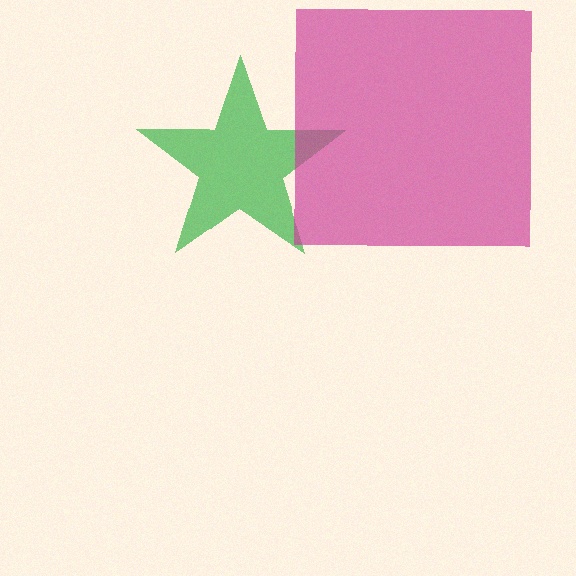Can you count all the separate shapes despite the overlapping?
Yes, there are 2 separate shapes.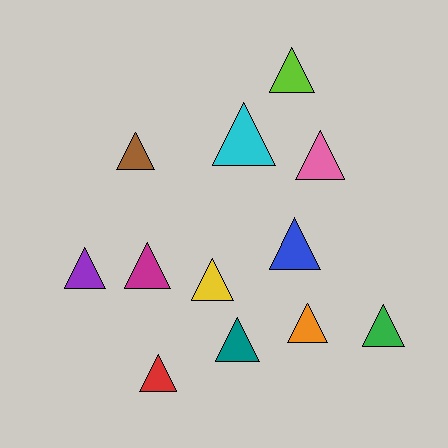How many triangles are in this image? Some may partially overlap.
There are 12 triangles.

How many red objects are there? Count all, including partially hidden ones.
There is 1 red object.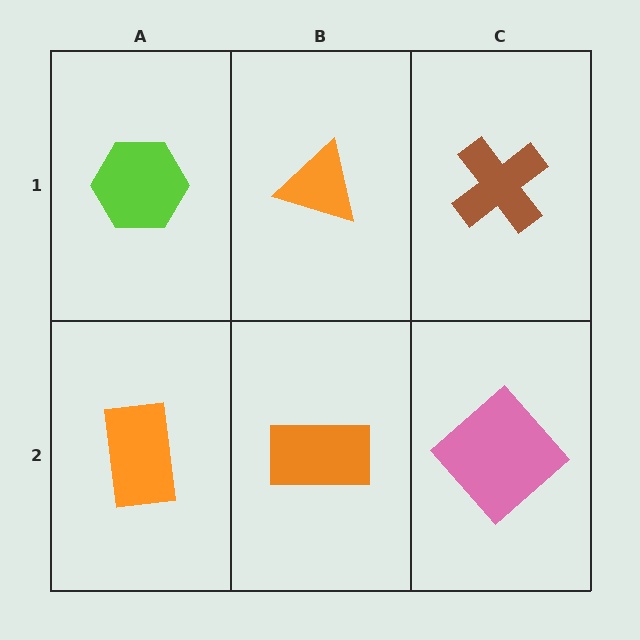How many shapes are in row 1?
3 shapes.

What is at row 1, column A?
A lime hexagon.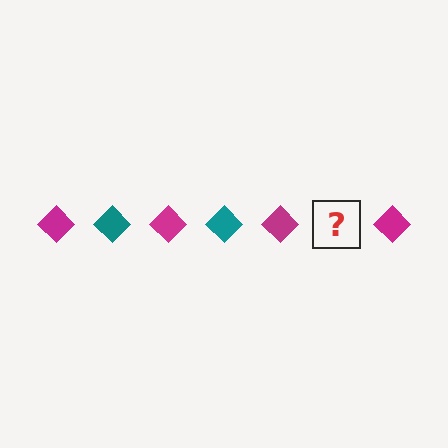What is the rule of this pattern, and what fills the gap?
The rule is that the pattern cycles through magenta, teal diamonds. The gap should be filled with a teal diamond.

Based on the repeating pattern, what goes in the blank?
The blank should be a teal diamond.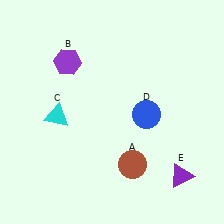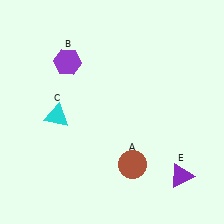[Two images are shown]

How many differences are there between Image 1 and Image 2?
There is 1 difference between the two images.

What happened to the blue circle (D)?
The blue circle (D) was removed in Image 2. It was in the bottom-right area of Image 1.